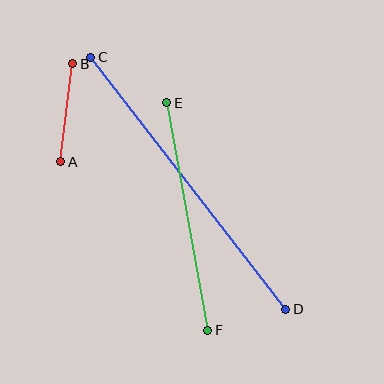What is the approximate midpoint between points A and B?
The midpoint is at approximately (67, 113) pixels.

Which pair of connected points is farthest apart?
Points C and D are farthest apart.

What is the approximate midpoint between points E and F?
The midpoint is at approximately (187, 217) pixels.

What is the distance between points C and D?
The distance is approximately 318 pixels.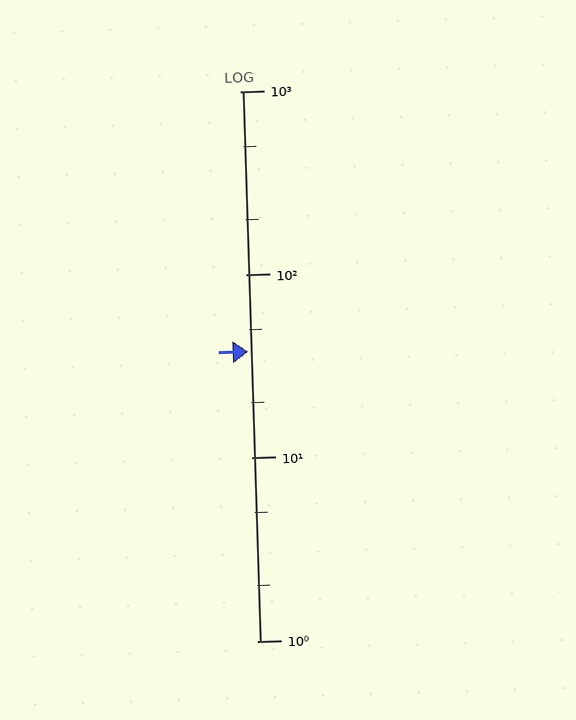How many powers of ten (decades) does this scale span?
The scale spans 3 decades, from 1 to 1000.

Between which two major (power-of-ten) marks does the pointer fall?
The pointer is between 10 and 100.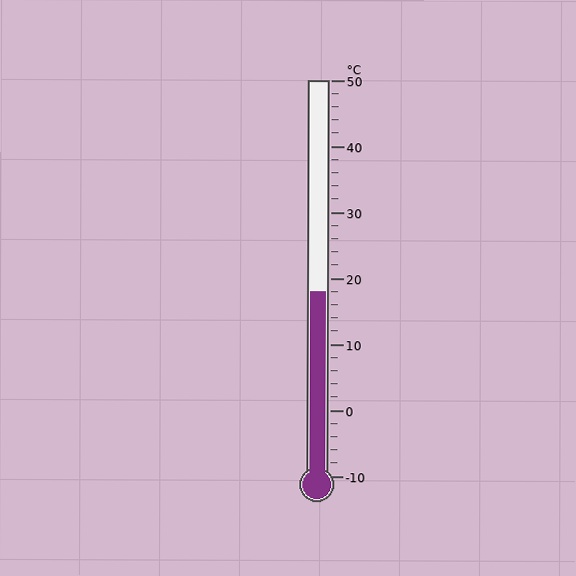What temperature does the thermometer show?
The thermometer shows approximately 18°C.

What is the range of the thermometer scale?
The thermometer scale ranges from -10°C to 50°C.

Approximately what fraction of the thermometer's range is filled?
The thermometer is filled to approximately 45% of its range.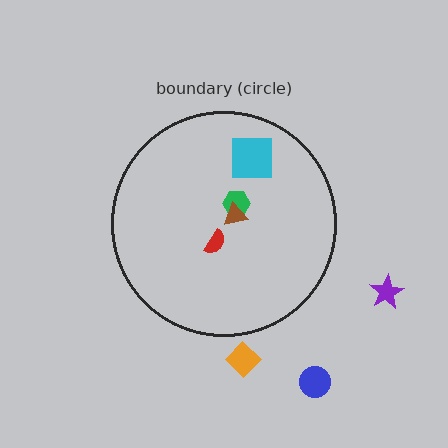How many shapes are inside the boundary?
4 inside, 3 outside.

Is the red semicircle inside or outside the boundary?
Inside.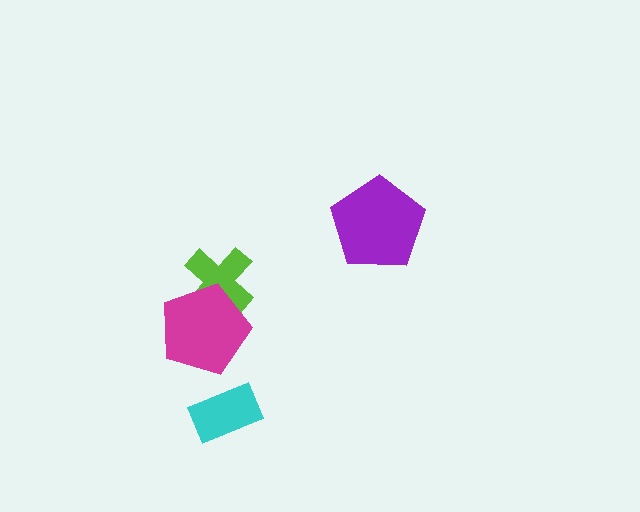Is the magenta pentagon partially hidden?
No, no other shape covers it.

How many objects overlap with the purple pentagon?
0 objects overlap with the purple pentagon.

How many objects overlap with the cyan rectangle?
0 objects overlap with the cyan rectangle.